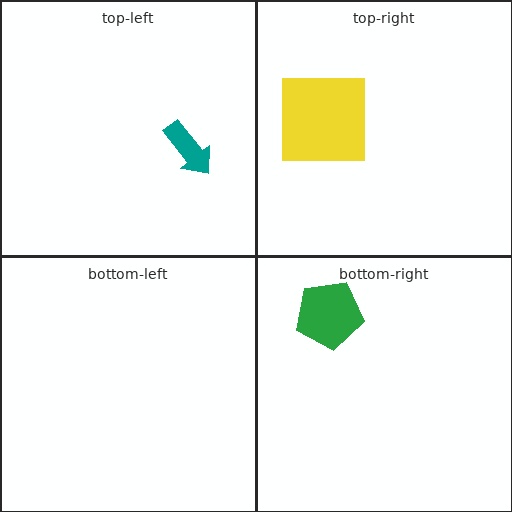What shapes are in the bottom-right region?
The green pentagon.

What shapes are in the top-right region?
The yellow square.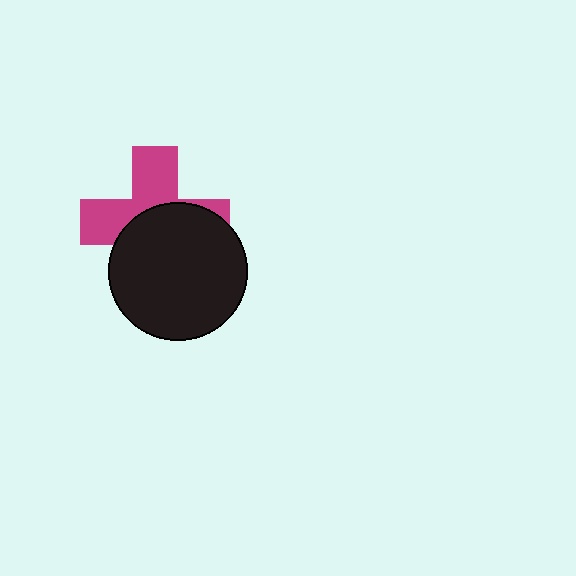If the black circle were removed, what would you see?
You would see the complete magenta cross.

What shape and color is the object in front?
The object in front is a black circle.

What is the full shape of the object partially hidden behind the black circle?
The partially hidden object is a magenta cross.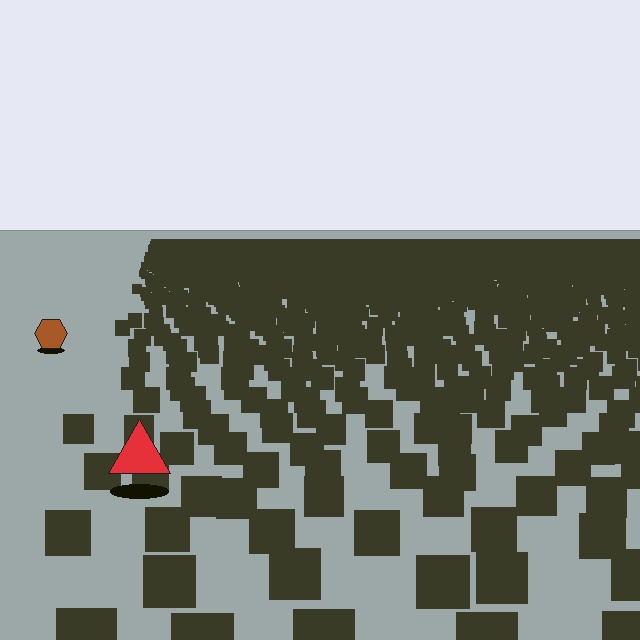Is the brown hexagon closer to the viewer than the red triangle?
No. The red triangle is closer — you can tell from the texture gradient: the ground texture is coarser near it.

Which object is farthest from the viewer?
The brown hexagon is farthest from the viewer. It appears smaller and the ground texture around it is denser.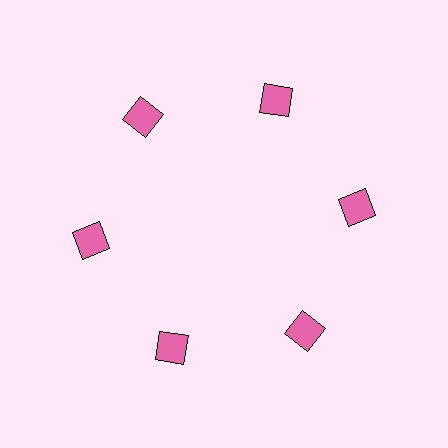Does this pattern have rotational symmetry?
Yes, this pattern has 6-fold rotational symmetry. It looks the same after rotating 60 degrees around the center.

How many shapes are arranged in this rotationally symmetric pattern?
There are 6 shapes, arranged in 6 groups of 1.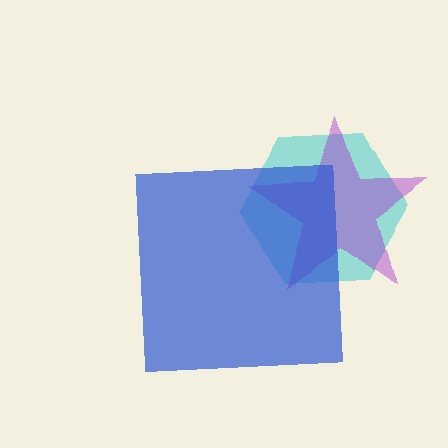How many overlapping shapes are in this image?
There are 3 overlapping shapes in the image.